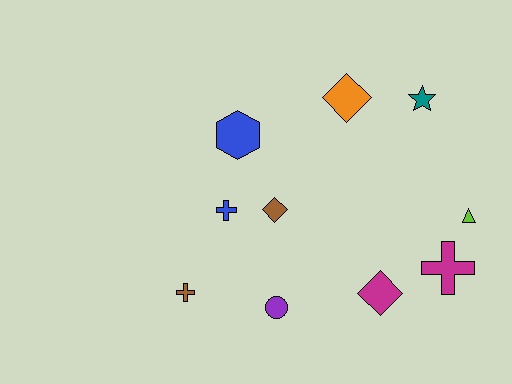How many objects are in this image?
There are 10 objects.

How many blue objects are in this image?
There are 2 blue objects.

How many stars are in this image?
There is 1 star.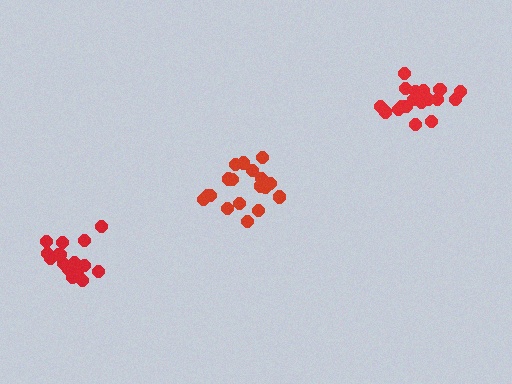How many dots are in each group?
Group 1: 18 dots, Group 2: 18 dots, Group 3: 18 dots (54 total).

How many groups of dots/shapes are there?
There are 3 groups.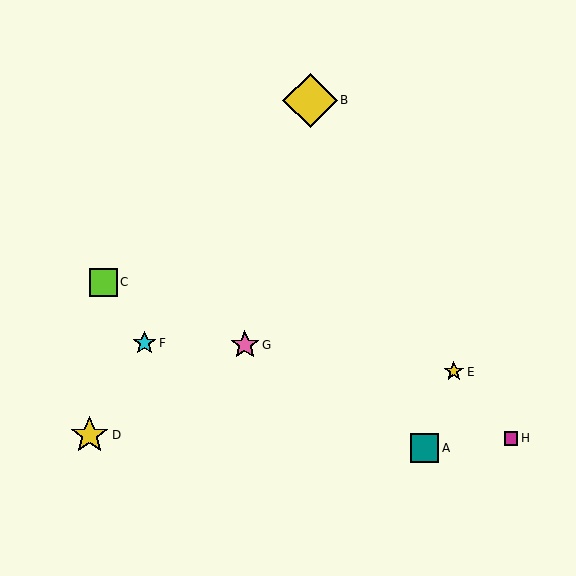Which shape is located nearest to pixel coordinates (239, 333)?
The pink star (labeled G) at (245, 345) is nearest to that location.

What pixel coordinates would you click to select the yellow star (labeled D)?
Click at (90, 435) to select the yellow star D.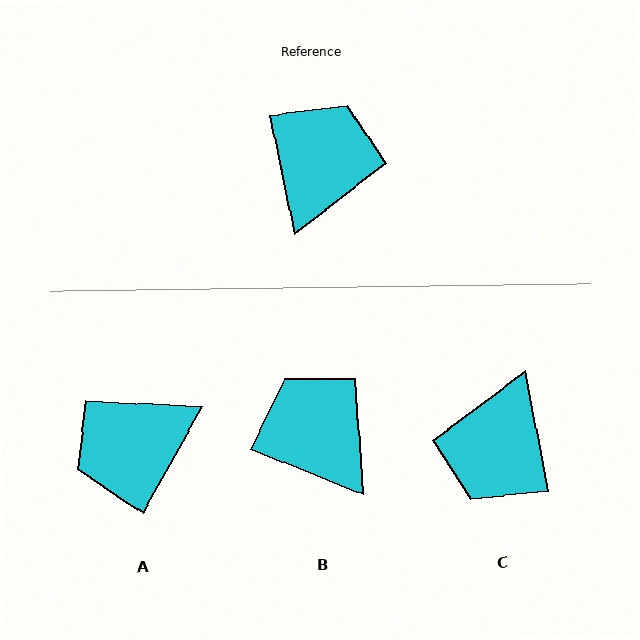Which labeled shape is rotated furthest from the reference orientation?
C, about 179 degrees away.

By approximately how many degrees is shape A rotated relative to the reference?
Approximately 139 degrees counter-clockwise.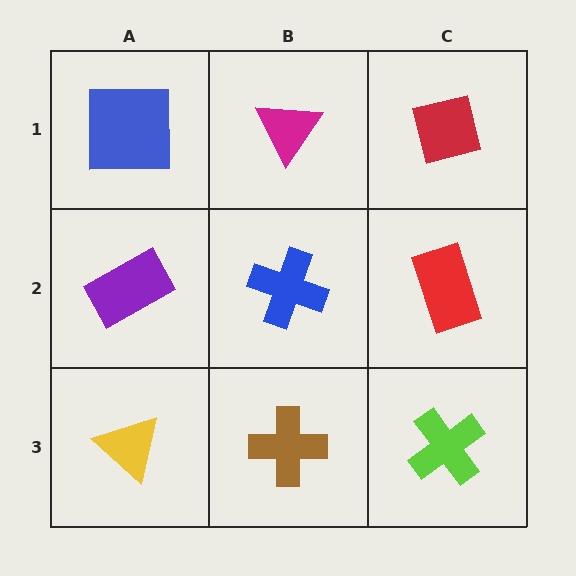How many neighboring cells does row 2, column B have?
4.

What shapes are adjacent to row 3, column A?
A purple rectangle (row 2, column A), a brown cross (row 3, column B).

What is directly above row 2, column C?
A red square.